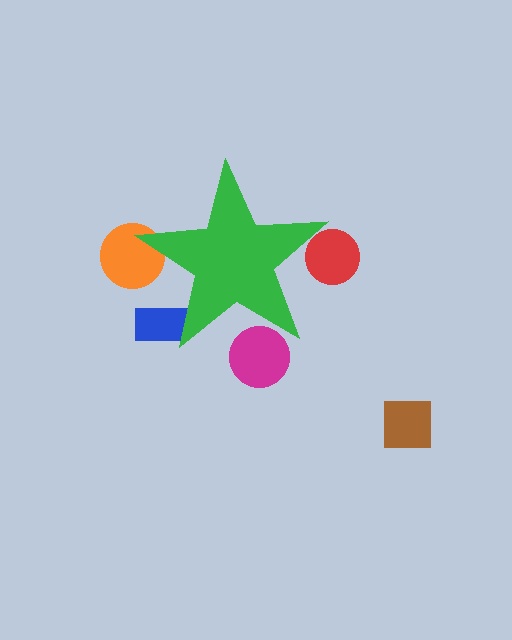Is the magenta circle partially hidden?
Yes, the magenta circle is partially hidden behind the green star.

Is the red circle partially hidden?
Yes, the red circle is partially hidden behind the green star.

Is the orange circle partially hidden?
Yes, the orange circle is partially hidden behind the green star.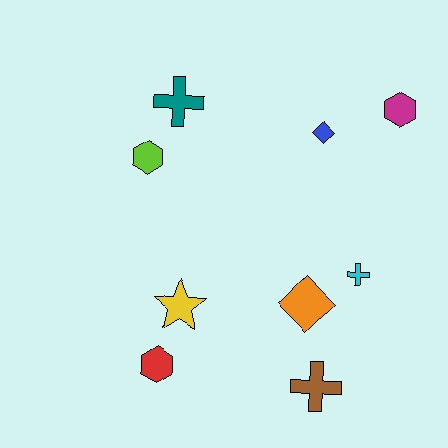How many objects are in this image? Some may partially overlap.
There are 9 objects.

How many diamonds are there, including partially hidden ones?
There are 2 diamonds.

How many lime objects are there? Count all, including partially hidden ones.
There is 1 lime object.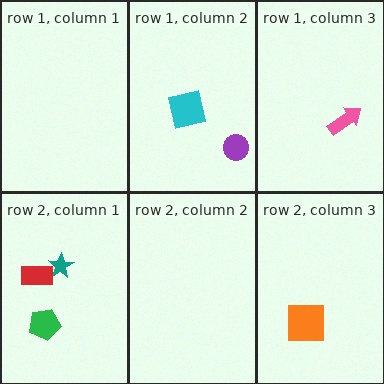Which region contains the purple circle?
The row 1, column 2 region.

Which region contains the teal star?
The row 2, column 1 region.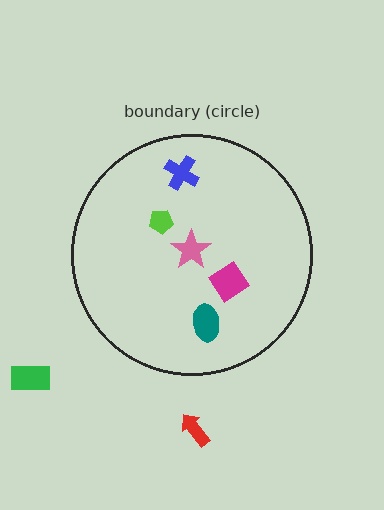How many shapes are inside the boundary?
5 inside, 2 outside.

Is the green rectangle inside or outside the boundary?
Outside.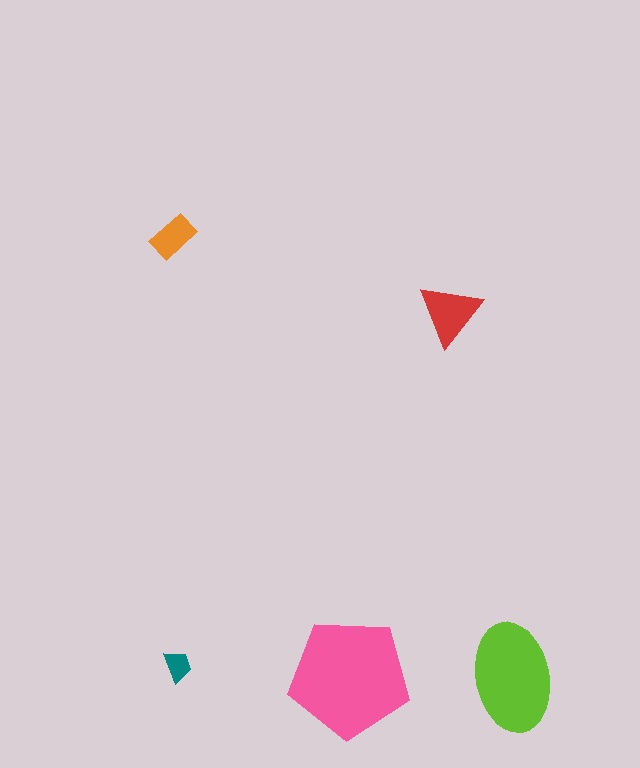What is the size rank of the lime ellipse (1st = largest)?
2nd.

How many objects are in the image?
There are 5 objects in the image.